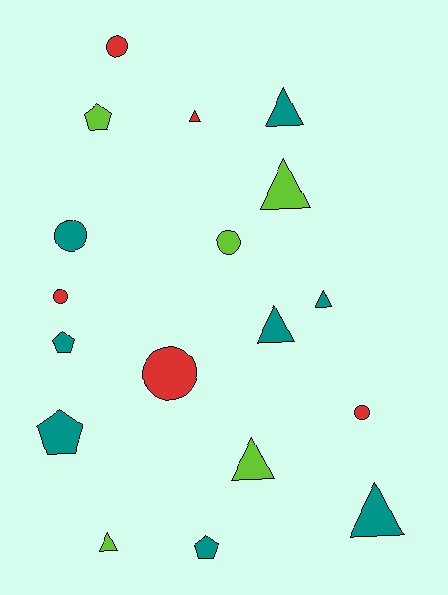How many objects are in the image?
There are 18 objects.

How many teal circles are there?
There is 1 teal circle.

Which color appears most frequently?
Teal, with 8 objects.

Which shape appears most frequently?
Triangle, with 8 objects.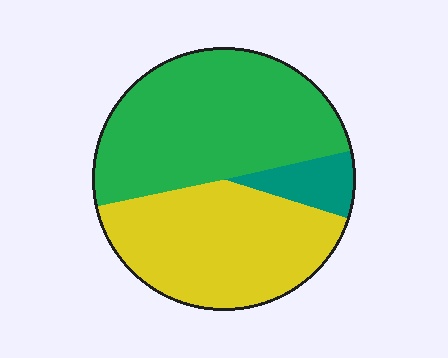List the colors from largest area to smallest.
From largest to smallest: green, yellow, teal.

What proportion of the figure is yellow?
Yellow covers roughly 40% of the figure.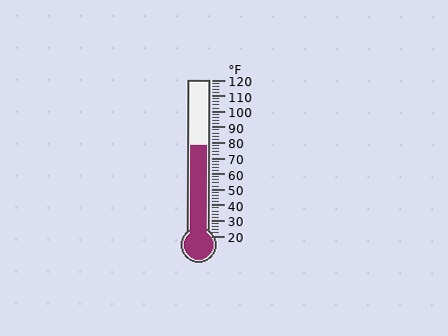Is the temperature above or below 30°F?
The temperature is above 30°F.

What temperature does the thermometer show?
The thermometer shows approximately 78°F.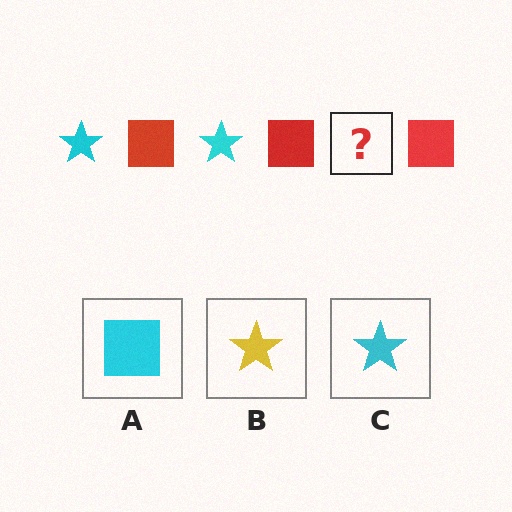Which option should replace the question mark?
Option C.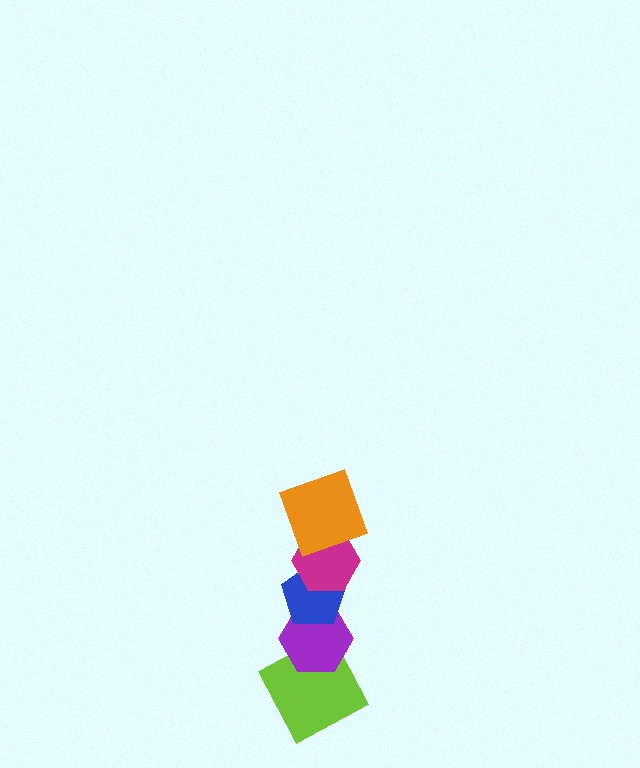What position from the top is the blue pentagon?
The blue pentagon is 3rd from the top.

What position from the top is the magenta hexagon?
The magenta hexagon is 2nd from the top.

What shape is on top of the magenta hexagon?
The orange square is on top of the magenta hexagon.